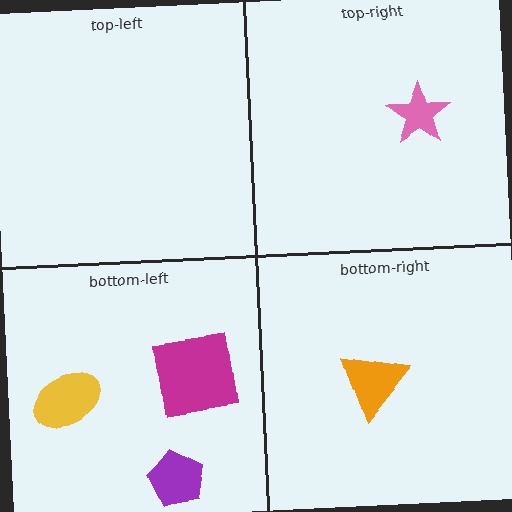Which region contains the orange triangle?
The bottom-right region.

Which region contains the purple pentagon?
The bottom-left region.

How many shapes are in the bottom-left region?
3.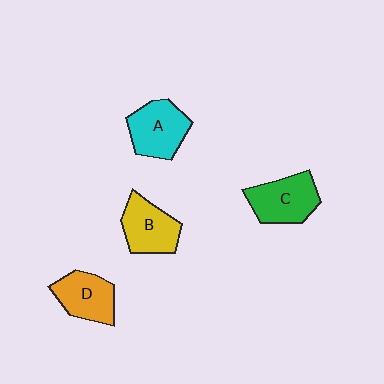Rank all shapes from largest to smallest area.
From largest to smallest: C (green), A (cyan), B (yellow), D (orange).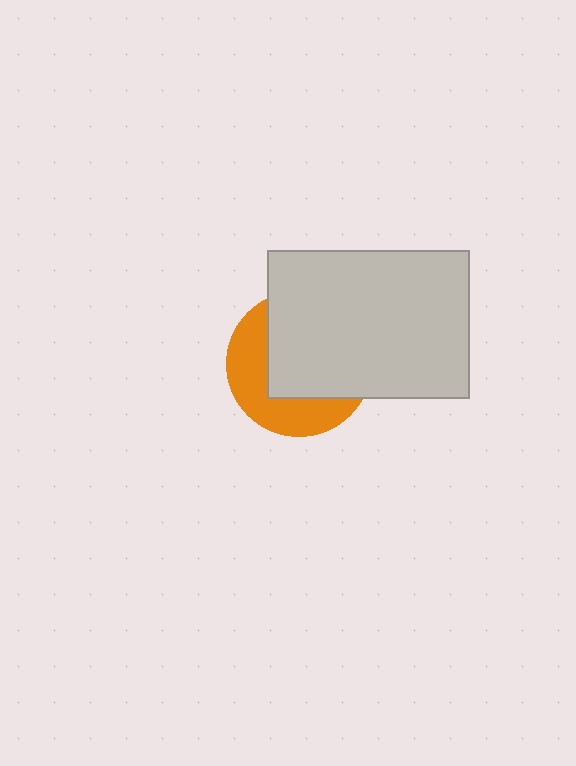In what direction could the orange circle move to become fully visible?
The orange circle could move toward the lower-left. That would shift it out from behind the light gray rectangle entirely.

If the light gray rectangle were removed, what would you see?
You would see the complete orange circle.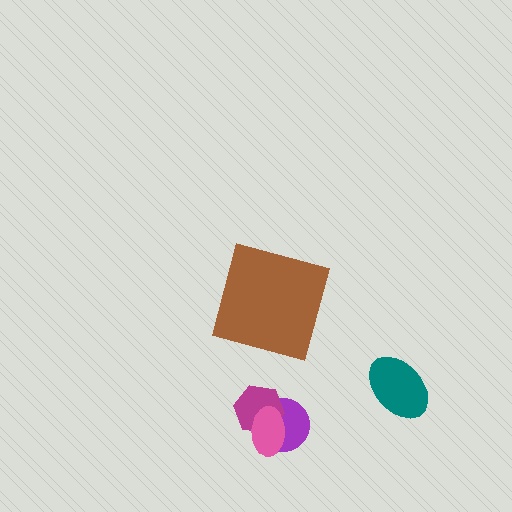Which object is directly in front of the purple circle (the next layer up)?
The magenta hexagon is directly in front of the purple circle.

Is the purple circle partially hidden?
Yes, it is partially covered by another shape.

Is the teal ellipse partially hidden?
No, no other shape covers it.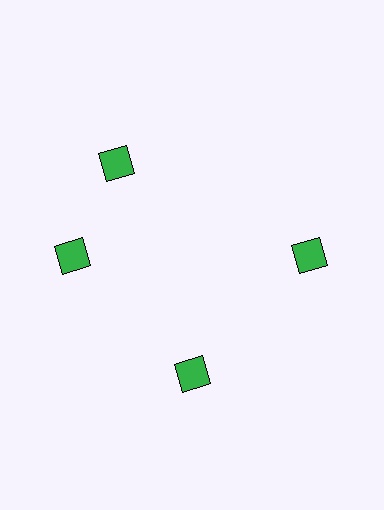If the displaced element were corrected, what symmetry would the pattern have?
It would have 4-fold rotational symmetry — the pattern would map onto itself every 90 degrees.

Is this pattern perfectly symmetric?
No. The 4 green diamonds are arranged in a ring, but one element near the 12 o'clock position is rotated out of alignment along the ring, breaking the 4-fold rotational symmetry.